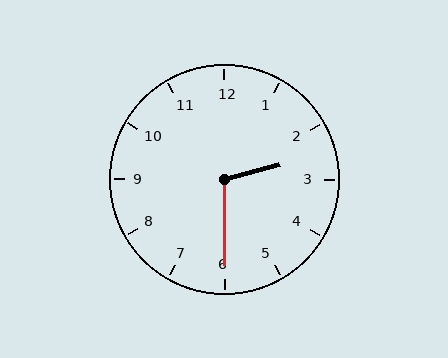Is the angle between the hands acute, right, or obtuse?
It is obtuse.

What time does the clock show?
2:30.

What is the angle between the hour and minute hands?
Approximately 105 degrees.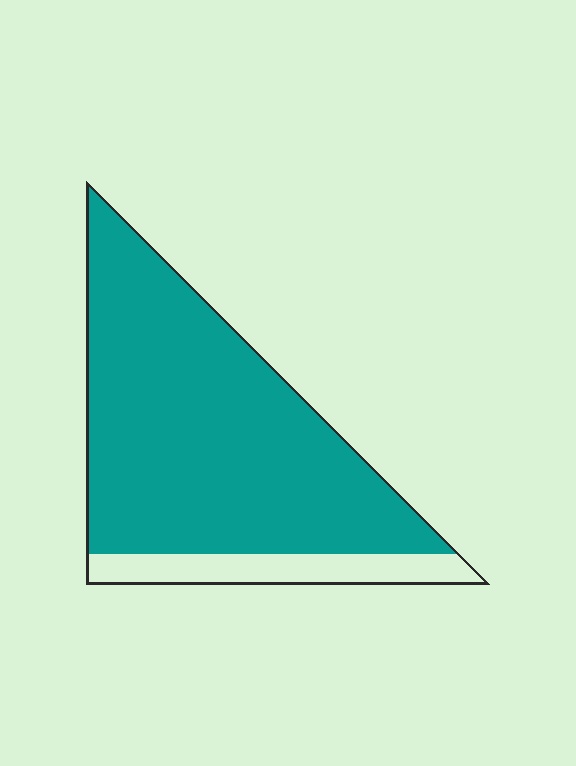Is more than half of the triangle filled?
Yes.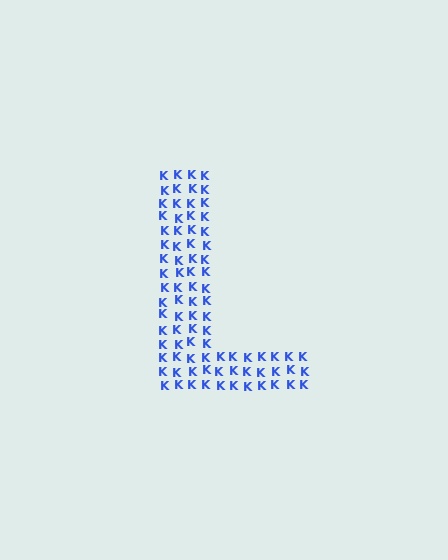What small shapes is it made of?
It is made of small letter K's.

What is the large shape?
The large shape is the letter L.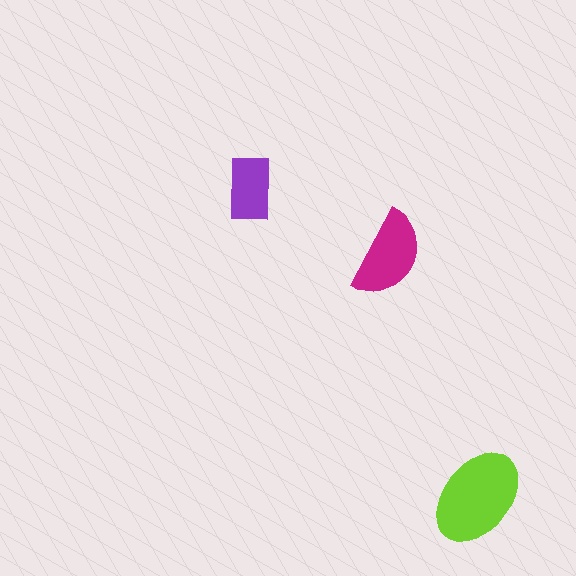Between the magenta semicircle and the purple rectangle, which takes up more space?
The magenta semicircle.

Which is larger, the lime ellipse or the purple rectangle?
The lime ellipse.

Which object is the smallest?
The purple rectangle.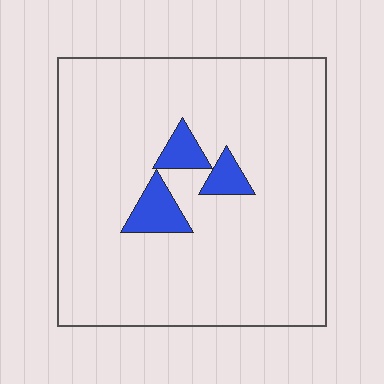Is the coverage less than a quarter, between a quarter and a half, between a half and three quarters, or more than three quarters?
Less than a quarter.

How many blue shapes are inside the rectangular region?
3.